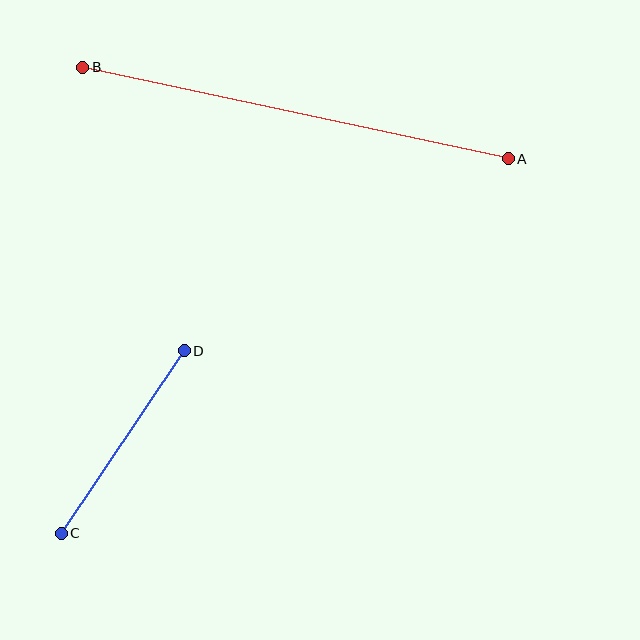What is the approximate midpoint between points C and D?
The midpoint is at approximately (123, 442) pixels.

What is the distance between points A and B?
The distance is approximately 435 pixels.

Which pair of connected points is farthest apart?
Points A and B are farthest apart.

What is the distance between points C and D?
The distance is approximately 220 pixels.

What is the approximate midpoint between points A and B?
The midpoint is at approximately (296, 113) pixels.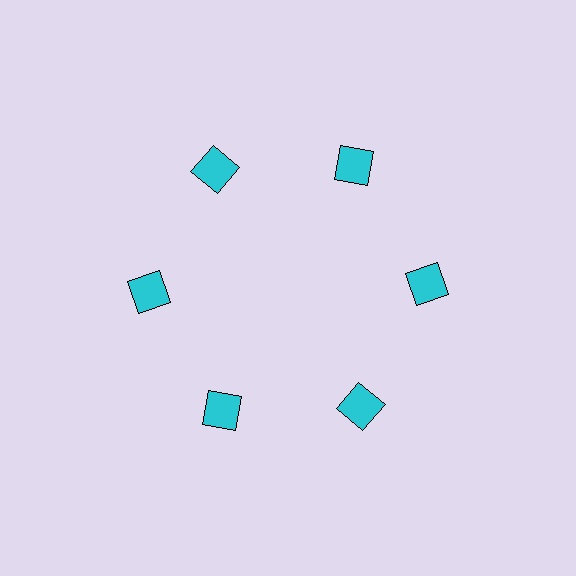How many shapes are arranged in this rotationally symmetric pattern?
There are 6 shapes, arranged in 6 groups of 1.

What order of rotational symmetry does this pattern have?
This pattern has 6-fold rotational symmetry.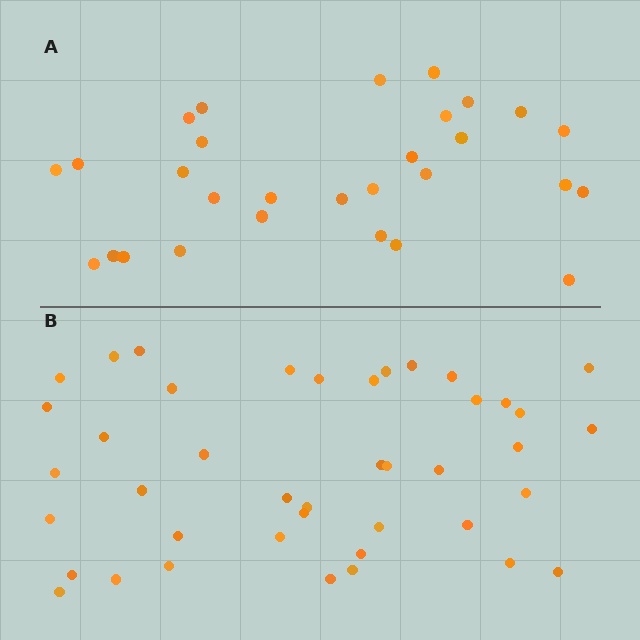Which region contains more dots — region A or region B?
Region B (the bottom region) has more dots.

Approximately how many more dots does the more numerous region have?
Region B has approximately 15 more dots than region A.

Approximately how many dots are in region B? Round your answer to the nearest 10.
About 40 dots. (The exact count is 42, which rounds to 40.)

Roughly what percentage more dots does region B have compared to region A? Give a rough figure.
About 45% more.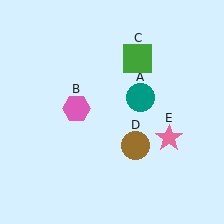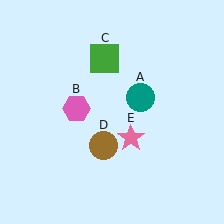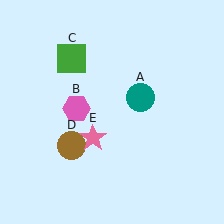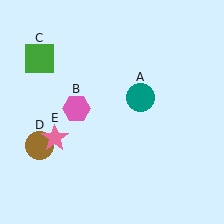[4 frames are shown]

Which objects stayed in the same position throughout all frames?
Teal circle (object A) and pink hexagon (object B) remained stationary.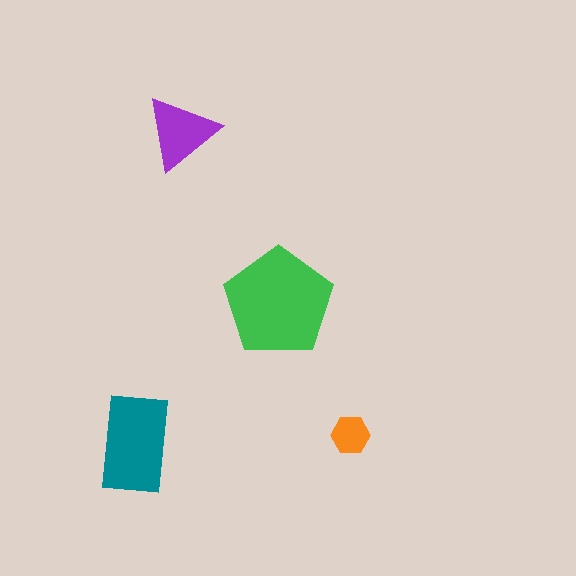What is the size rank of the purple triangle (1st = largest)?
3rd.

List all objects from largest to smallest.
The green pentagon, the teal rectangle, the purple triangle, the orange hexagon.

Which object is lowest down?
The teal rectangle is bottommost.